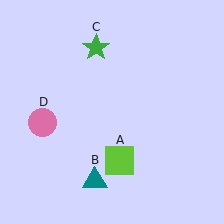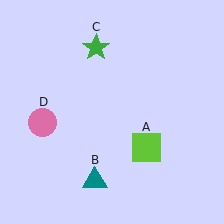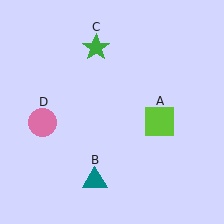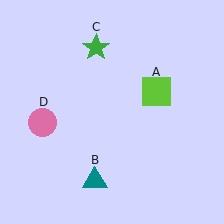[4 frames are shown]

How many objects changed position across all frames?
1 object changed position: lime square (object A).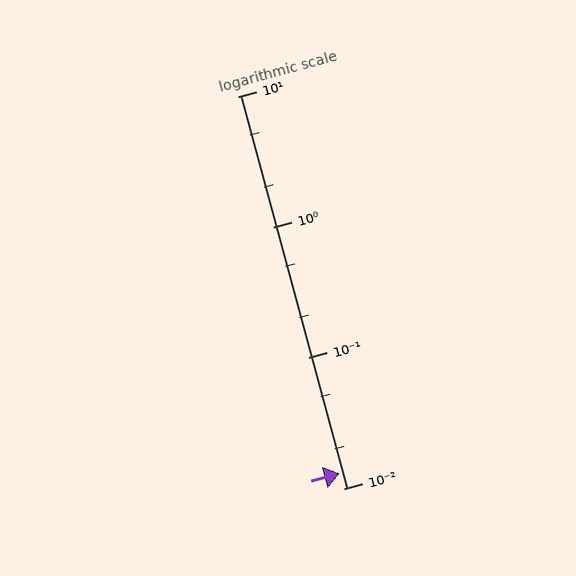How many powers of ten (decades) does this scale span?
The scale spans 3 decades, from 0.01 to 10.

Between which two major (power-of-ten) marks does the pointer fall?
The pointer is between 0.01 and 0.1.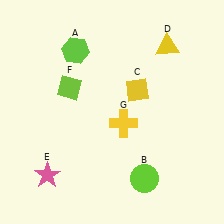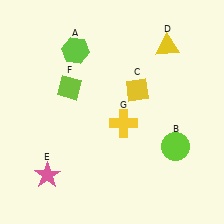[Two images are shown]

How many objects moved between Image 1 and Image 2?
1 object moved between the two images.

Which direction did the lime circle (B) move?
The lime circle (B) moved right.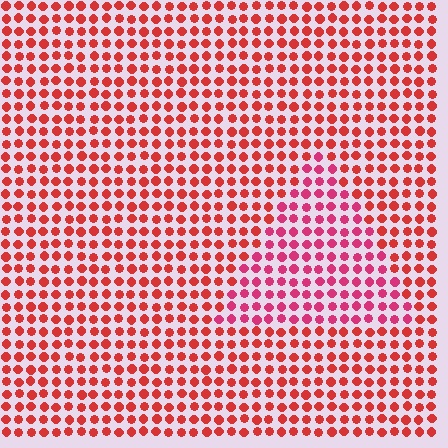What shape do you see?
I see a triangle.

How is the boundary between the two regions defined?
The boundary is defined purely by a slight shift in hue (about 26 degrees). Spacing, size, and orientation are identical on both sides.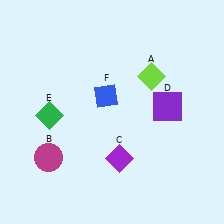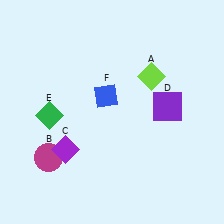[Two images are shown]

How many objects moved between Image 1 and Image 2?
1 object moved between the two images.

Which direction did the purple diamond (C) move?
The purple diamond (C) moved left.